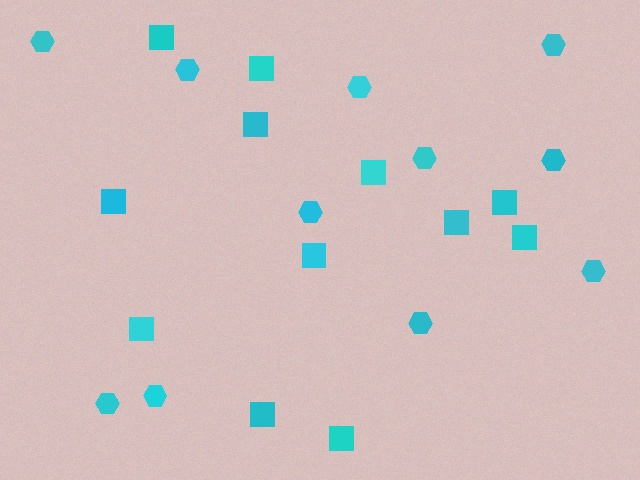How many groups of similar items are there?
There are 2 groups: one group of hexagons (11) and one group of squares (12).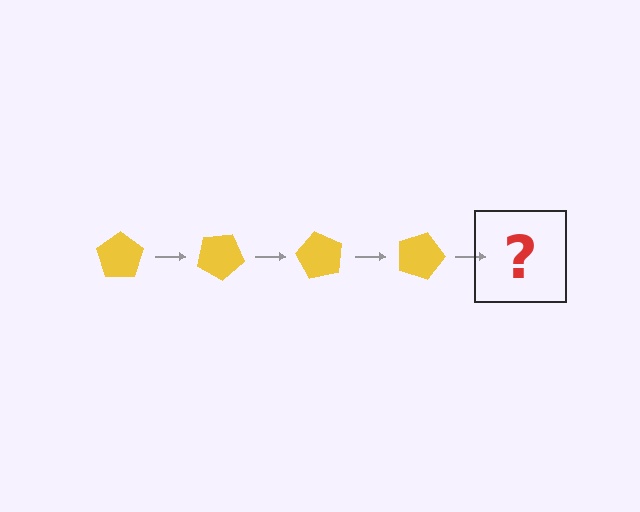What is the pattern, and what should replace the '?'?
The pattern is that the pentagon rotates 30 degrees each step. The '?' should be a yellow pentagon rotated 120 degrees.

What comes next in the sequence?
The next element should be a yellow pentagon rotated 120 degrees.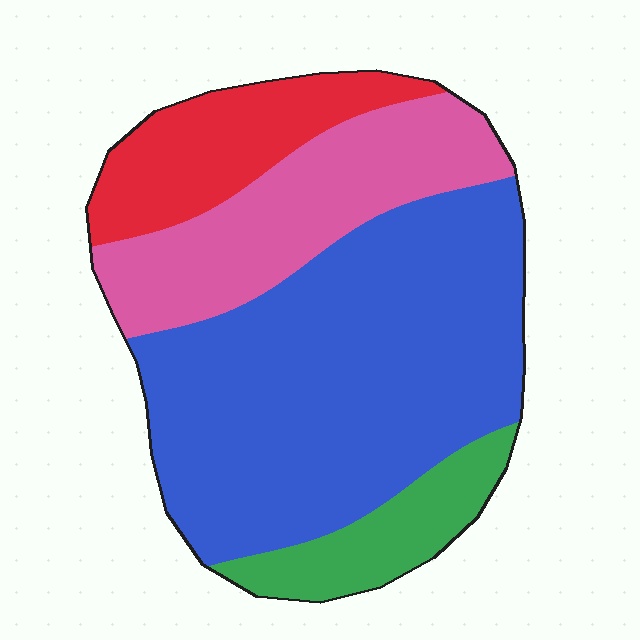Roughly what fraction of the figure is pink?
Pink takes up between a sixth and a third of the figure.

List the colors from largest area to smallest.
From largest to smallest: blue, pink, red, green.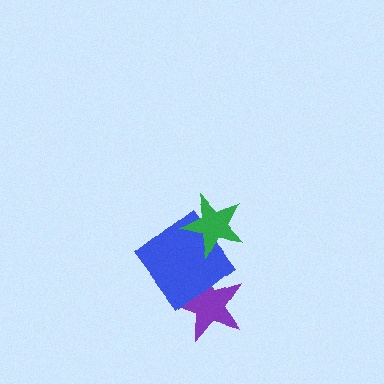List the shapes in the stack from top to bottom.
From top to bottom: the green star, the blue diamond, the purple star.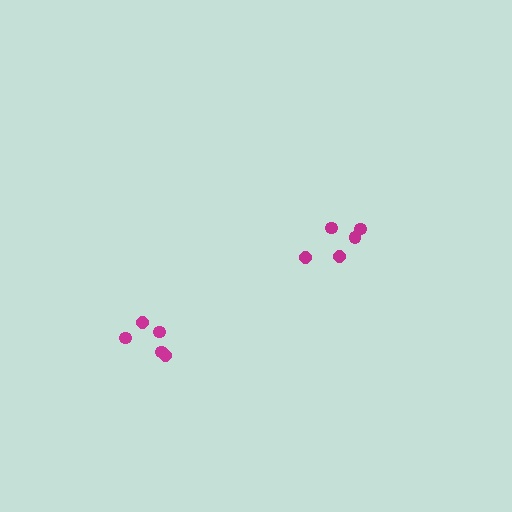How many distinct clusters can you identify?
There are 2 distinct clusters.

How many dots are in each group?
Group 1: 5 dots, Group 2: 5 dots (10 total).